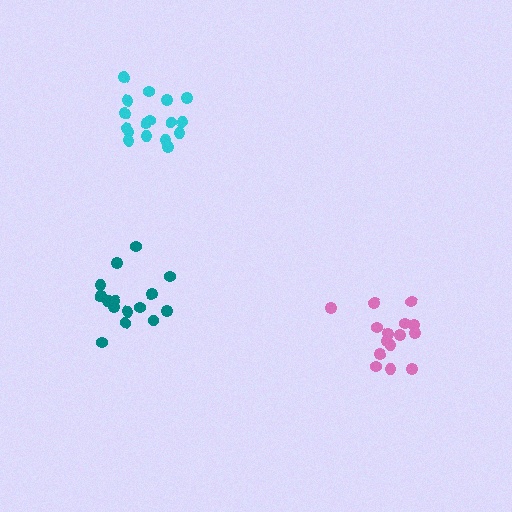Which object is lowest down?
The pink cluster is bottommost.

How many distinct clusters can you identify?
There are 3 distinct clusters.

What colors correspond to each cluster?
The clusters are colored: pink, teal, cyan.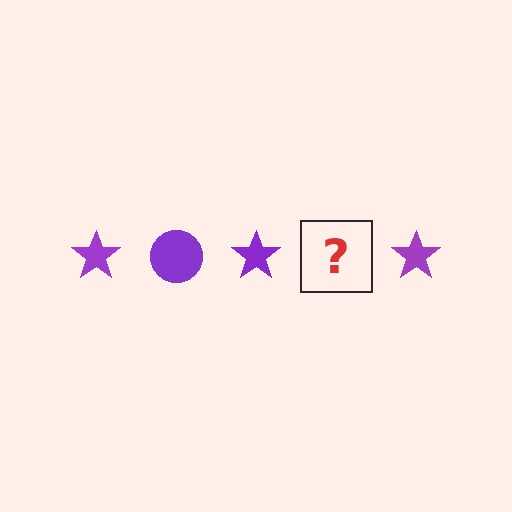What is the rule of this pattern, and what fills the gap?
The rule is that the pattern cycles through star, circle shapes in purple. The gap should be filled with a purple circle.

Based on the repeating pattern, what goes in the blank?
The blank should be a purple circle.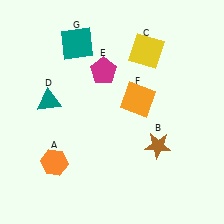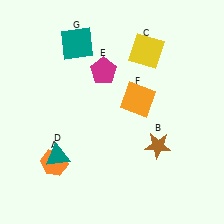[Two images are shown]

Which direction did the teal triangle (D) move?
The teal triangle (D) moved down.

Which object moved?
The teal triangle (D) moved down.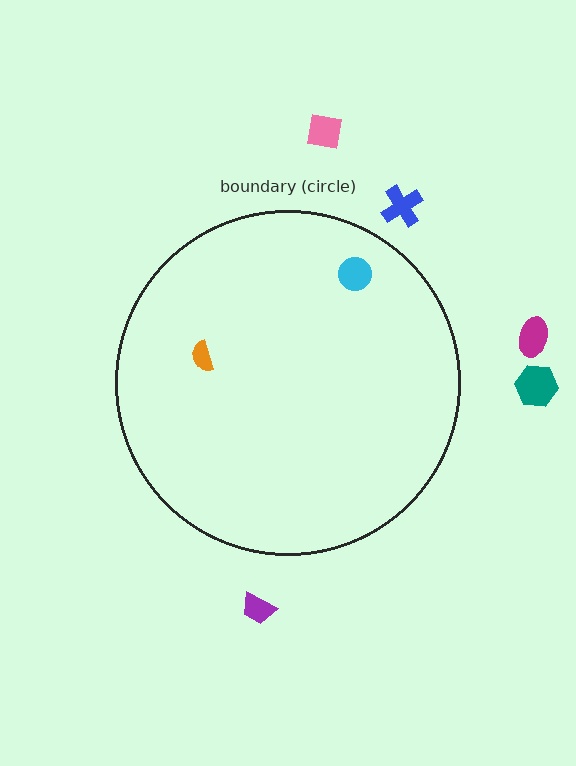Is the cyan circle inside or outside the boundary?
Inside.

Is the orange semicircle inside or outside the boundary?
Inside.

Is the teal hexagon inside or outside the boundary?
Outside.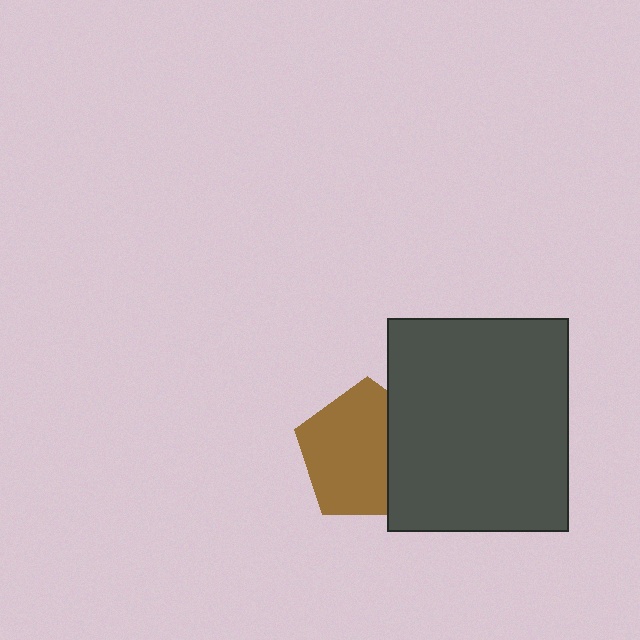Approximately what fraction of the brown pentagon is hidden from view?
Roughly 31% of the brown pentagon is hidden behind the dark gray rectangle.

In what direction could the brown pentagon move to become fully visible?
The brown pentagon could move left. That would shift it out from behind the dark gray rectangle entirely.